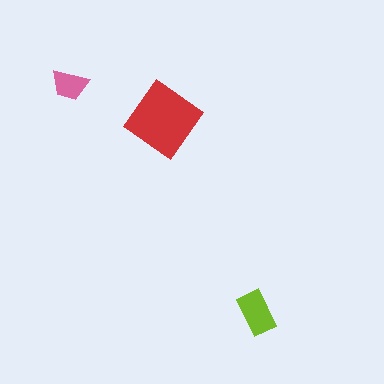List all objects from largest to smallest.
The red diamond, the lime rectangle, the pink trapezoid.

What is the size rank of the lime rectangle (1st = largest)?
2nd.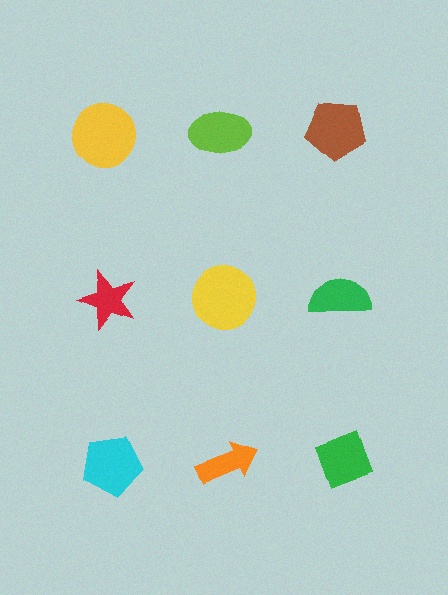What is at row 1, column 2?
A lime ellipse.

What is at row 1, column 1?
A yellow circle.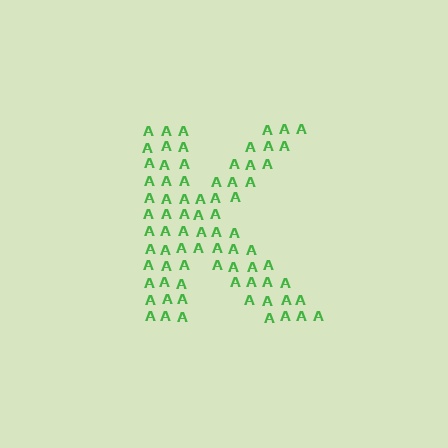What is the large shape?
The large shape is the letter K.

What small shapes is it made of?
It is made of small letter A's.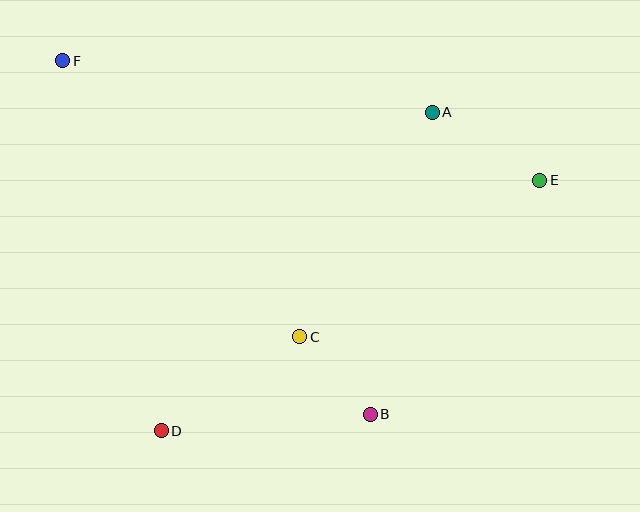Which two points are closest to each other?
Points B and C are closest to each other.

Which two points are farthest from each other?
Points E and F are farthest from each other.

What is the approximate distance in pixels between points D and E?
The distance between D and E is approximately 454 pixels.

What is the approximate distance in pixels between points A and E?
The distance between A and E is approximately 127 pixels.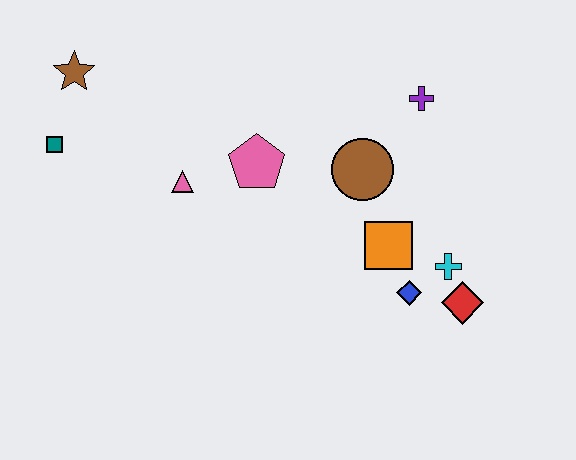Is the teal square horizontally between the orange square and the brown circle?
No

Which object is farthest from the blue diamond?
The brown star is farthest from the blue diamond.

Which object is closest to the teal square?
The brown star is closest to the teal square.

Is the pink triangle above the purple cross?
No